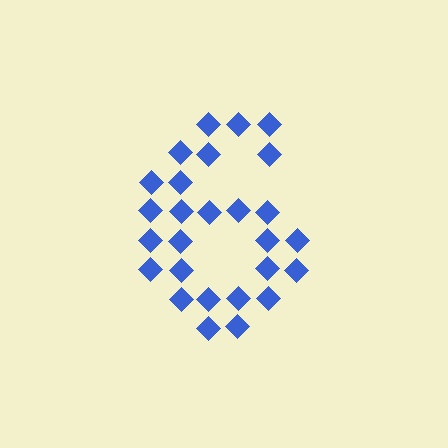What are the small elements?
The small elements are diamonds.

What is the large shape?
The large shape is the digit 6.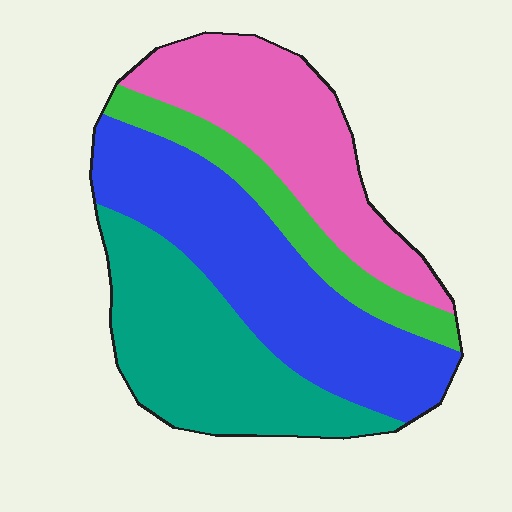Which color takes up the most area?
Blue, at roughly 35%.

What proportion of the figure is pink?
Pink takes up about one quarter (1/4) of the figure.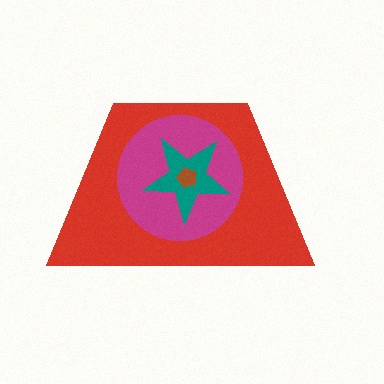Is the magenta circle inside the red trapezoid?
Yes.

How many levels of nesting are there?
4.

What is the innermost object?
The brown pentagon.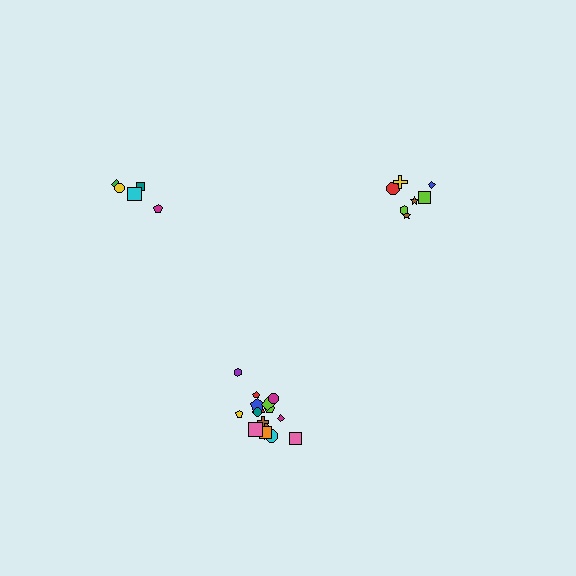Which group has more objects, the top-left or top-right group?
The top-right group.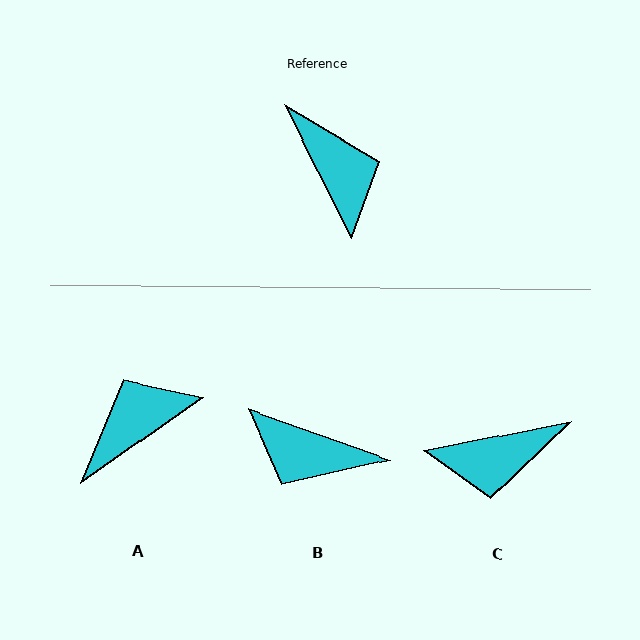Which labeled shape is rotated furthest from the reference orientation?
B, about 136 degrees away.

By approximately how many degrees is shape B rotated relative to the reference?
Approximately 136 degrees clockwise.